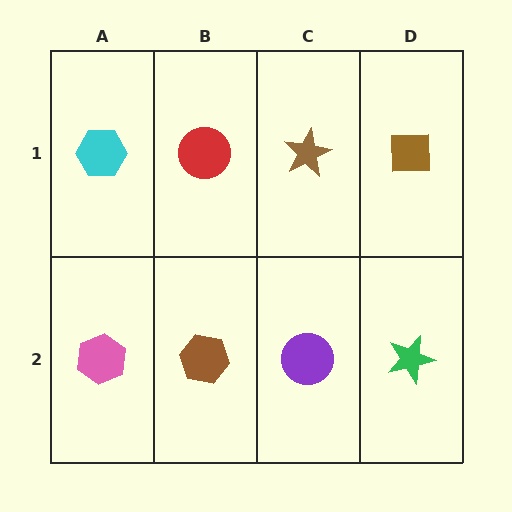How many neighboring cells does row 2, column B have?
3.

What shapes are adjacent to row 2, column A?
A cyan hexagon (row 1, column A), a brown hexagon (row 2, column B).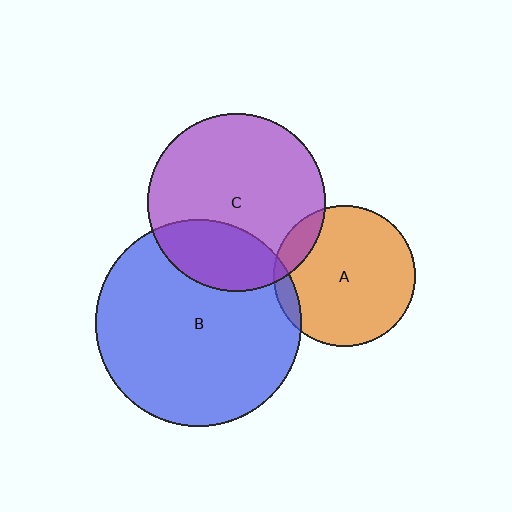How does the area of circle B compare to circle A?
Approximately 2.1 times.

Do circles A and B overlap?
Yes.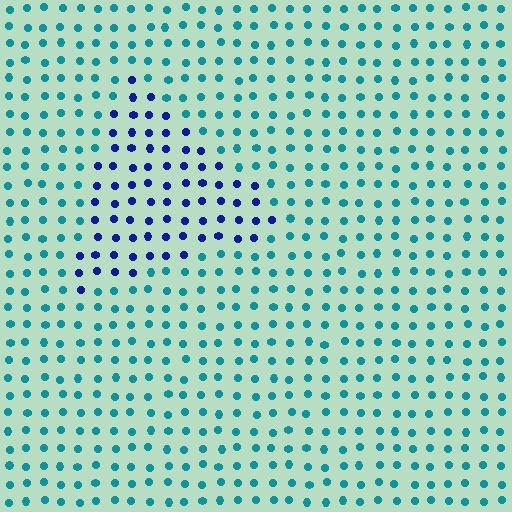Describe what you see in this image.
The image is filled with small teal elements in a uniform arrangement. A triangle-shaped region is visible where the elements are tinted to a slightly different hue, forming a subtle color boundary.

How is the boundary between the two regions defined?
The boundary is defined purely by a slight shift in hue (about 52 degrees). Spacing, size, and orientation are identical on both sides.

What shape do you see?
I see a triangle.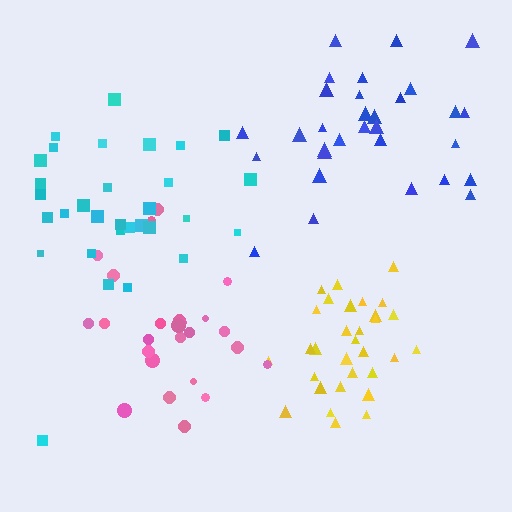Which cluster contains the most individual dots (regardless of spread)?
Yellow (32).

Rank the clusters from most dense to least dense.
yellow, blue, cyan, pink.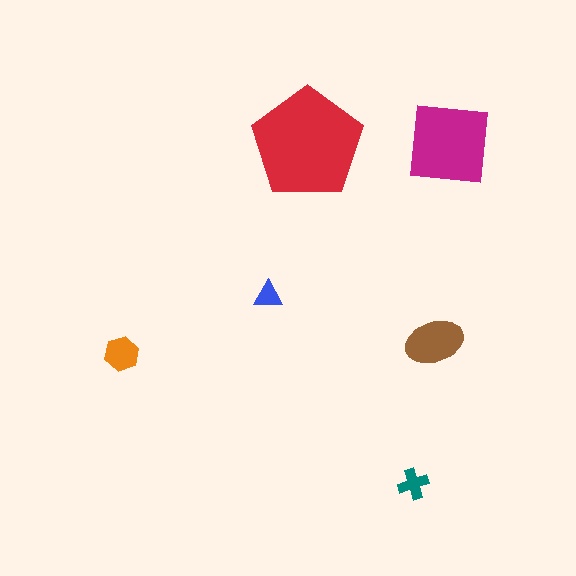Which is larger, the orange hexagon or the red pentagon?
The red pentagon.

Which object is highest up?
The red pentagon is topmost.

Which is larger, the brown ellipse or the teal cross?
The brown ellipse.